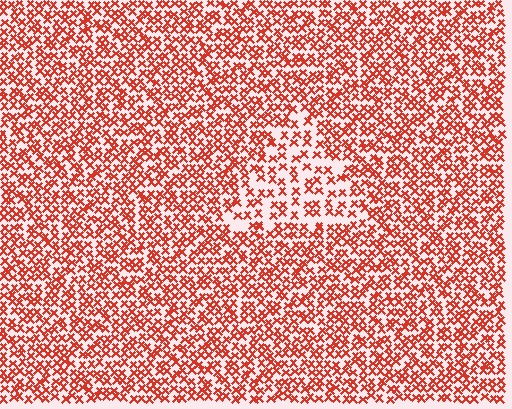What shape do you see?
I see a triangle.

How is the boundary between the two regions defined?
The boundary is defined by a change in element density (approximately 1.8x ratio). All elements are the same color, size, and shape.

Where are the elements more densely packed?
The elements are more densely packed outside the triangle boundary.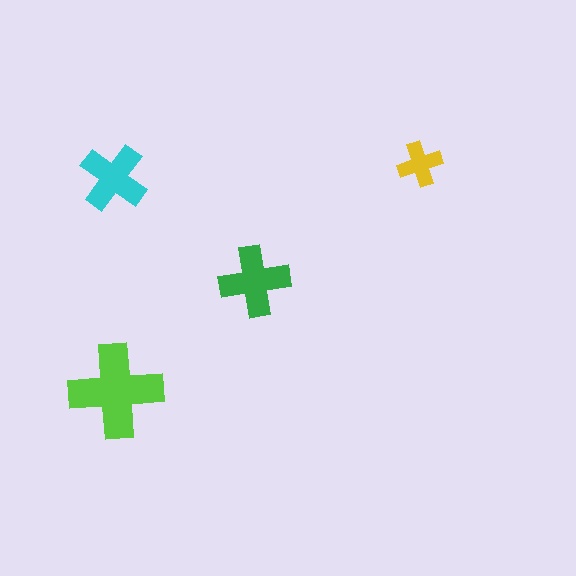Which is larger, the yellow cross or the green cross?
The green one.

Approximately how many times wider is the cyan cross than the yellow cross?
About 1.5 times wider.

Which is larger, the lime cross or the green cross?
The lime one.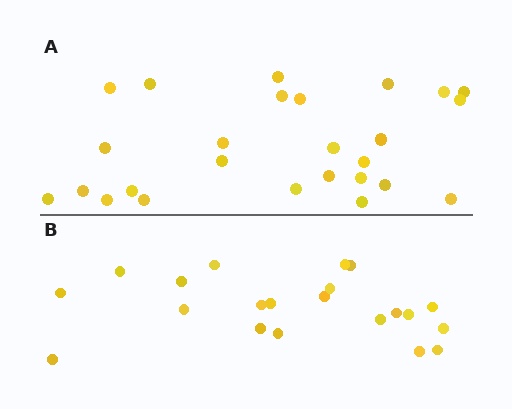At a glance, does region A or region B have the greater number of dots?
Region A (the top region) has more dots.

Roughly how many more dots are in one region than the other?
Region A has about 5 more dots than region B.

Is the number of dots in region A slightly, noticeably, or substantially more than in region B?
Region A has only slightly more — the two regions are fairly close. The ratio is roughly 1.2 to 1.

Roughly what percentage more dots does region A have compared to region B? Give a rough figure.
About 25% more.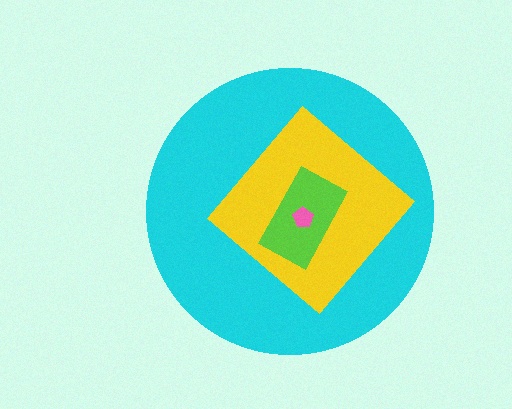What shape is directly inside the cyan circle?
The yellow diamond.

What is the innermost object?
The pink pentagon.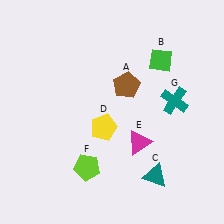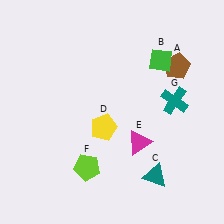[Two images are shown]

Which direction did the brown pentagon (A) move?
The brown pentagon (A) moved right.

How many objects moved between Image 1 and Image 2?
1 object moved between the two images.